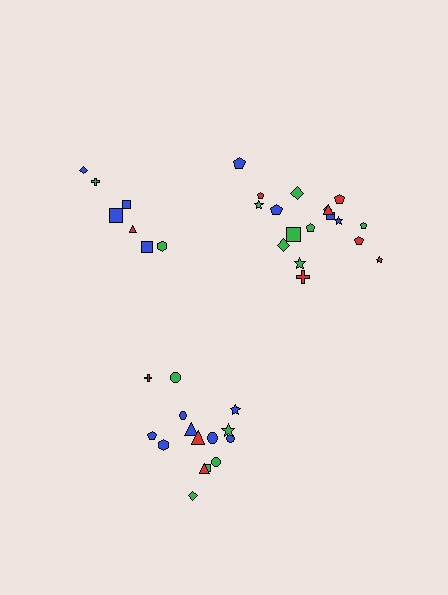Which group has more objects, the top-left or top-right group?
The top-right group.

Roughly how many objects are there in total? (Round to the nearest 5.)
Roughly 40 objects in total.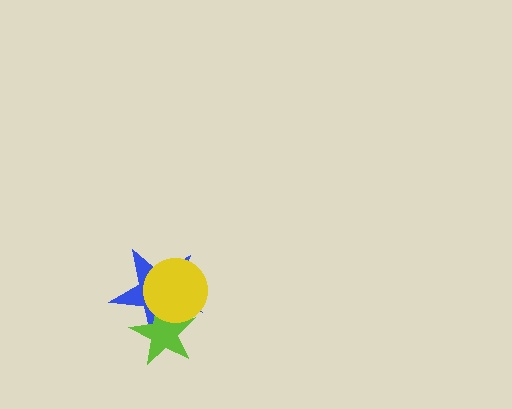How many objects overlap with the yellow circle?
2 objects overlap with the yellow circle.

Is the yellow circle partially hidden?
No, no other shape covers it.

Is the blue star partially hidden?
Yes, it is partially covered by another shape.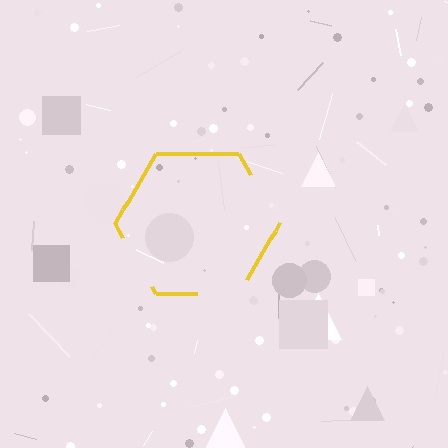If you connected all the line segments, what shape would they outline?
They would outline a hexagon.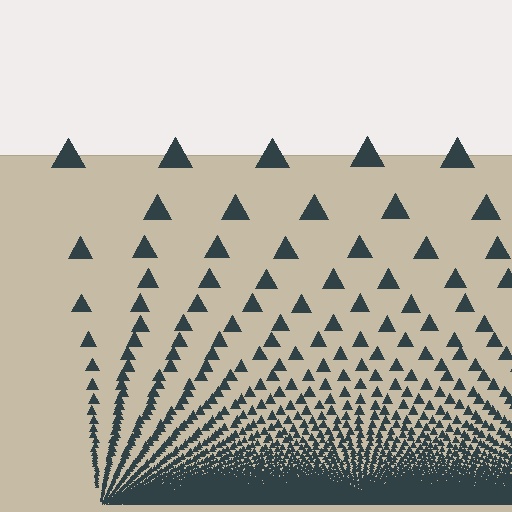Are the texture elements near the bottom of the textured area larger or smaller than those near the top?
Smaller. The gradient is inverted — elements near the bottom are smaller and denser.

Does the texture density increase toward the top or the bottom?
Density increases toward the bottom.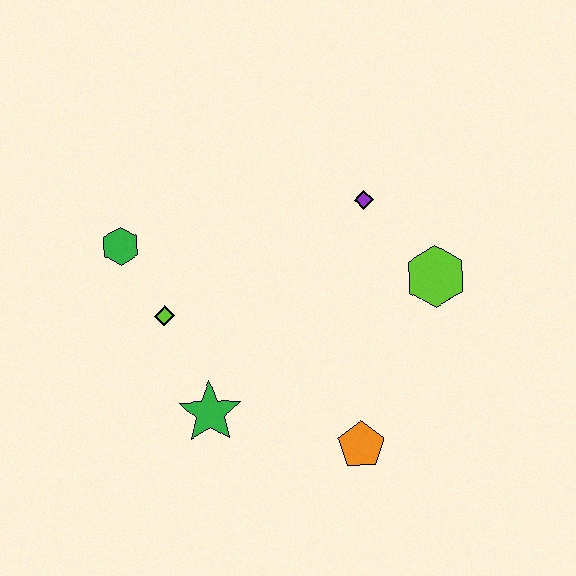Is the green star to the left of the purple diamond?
Yes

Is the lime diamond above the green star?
Yes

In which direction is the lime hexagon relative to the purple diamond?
The lime hexagon is below the purple diamond.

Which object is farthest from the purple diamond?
The green star is farthest from the purple diamond.